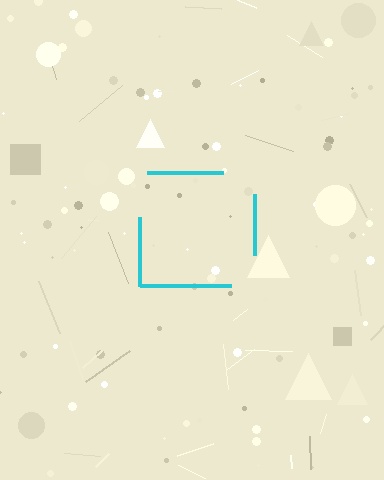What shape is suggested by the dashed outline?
The dashed outline suggests a square.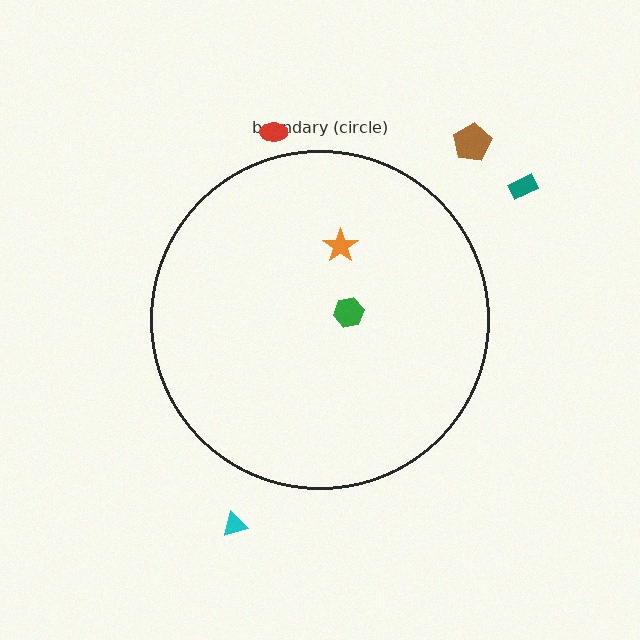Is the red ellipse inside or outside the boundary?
Outside.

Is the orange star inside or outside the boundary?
Inside.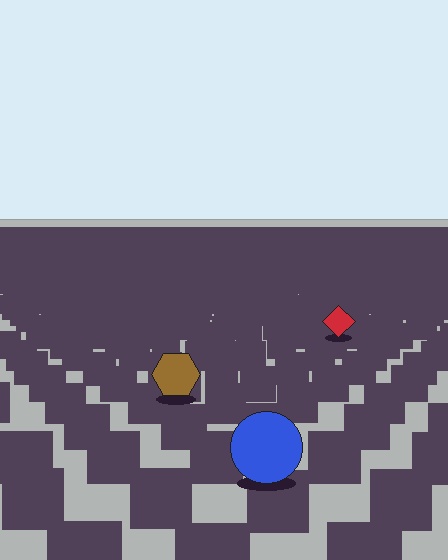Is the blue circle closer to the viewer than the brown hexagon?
Yes. The blue circle is closer — you can tell from the texture gradient: the ground texture is coarser near it.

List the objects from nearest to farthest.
From nearest to farthest: the blue circle, the brown hexagon, the red diamond.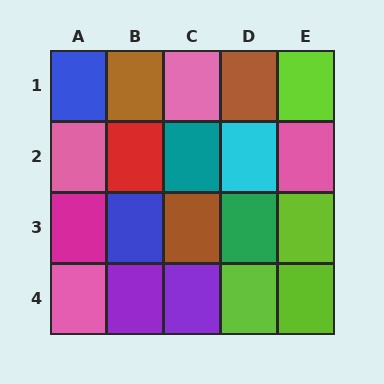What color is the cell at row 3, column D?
Green.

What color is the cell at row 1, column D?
Brown.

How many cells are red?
1 cell is red.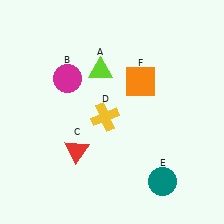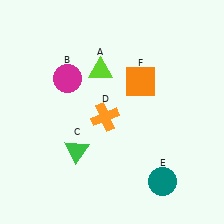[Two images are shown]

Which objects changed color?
C changed from red to green. D changed from yellow to orange.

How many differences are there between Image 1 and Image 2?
There are 2 differences between the two images.